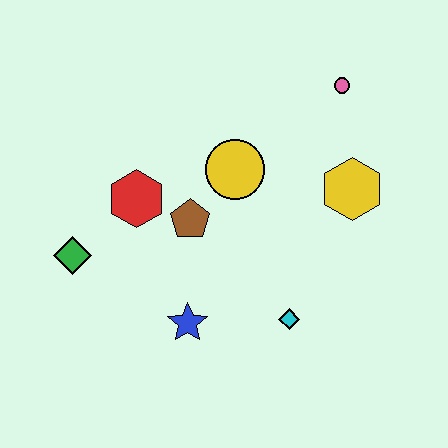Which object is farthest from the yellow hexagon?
The green diamond is farthest from the yellow hexagon.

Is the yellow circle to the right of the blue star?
Yes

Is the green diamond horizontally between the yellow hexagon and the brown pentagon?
No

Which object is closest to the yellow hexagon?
The pink circle is closest to the yellow hexagon.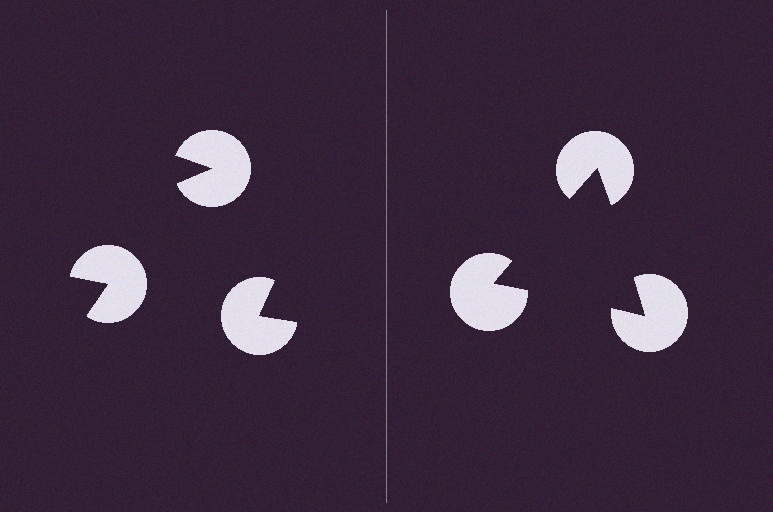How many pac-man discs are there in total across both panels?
6 — 3 on each side.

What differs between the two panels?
The pac-man discs are positioned identically on both sides; only the wedge orientations differ. On the right they align to a triangle; on the left they are misaligned.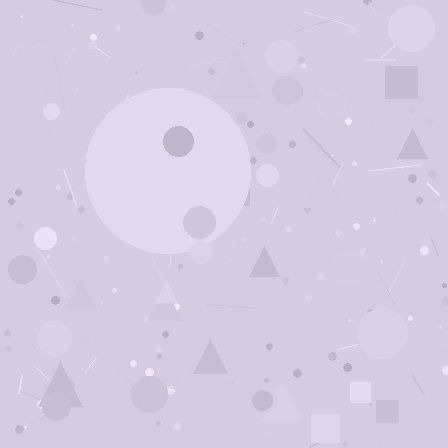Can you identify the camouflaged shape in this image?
The camouflaged shape is a circle.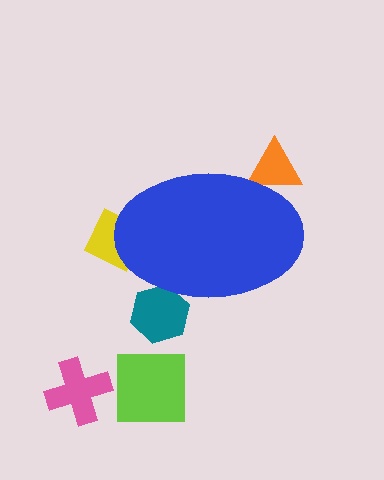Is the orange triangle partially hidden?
Yes, the orange triangle is partially hidden behind the blue ellipse.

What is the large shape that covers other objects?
A blue ellipse.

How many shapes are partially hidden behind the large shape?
3 shapes are partially hidden.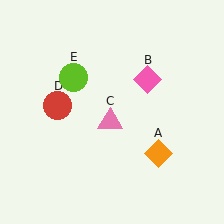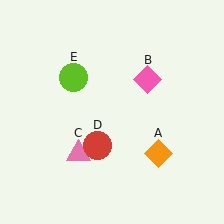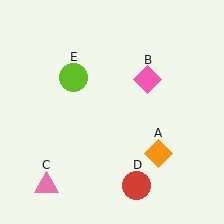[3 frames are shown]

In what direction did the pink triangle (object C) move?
The pink triangle (object C) moved down and to the left.